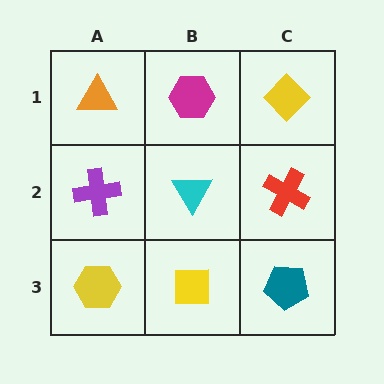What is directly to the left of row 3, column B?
A yellow hexagon.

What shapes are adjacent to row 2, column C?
A yellow diamond (row 1, column C), a teal pentagon (row 3, column C), a cyan triangle (row 2, column B).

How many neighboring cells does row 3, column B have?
3.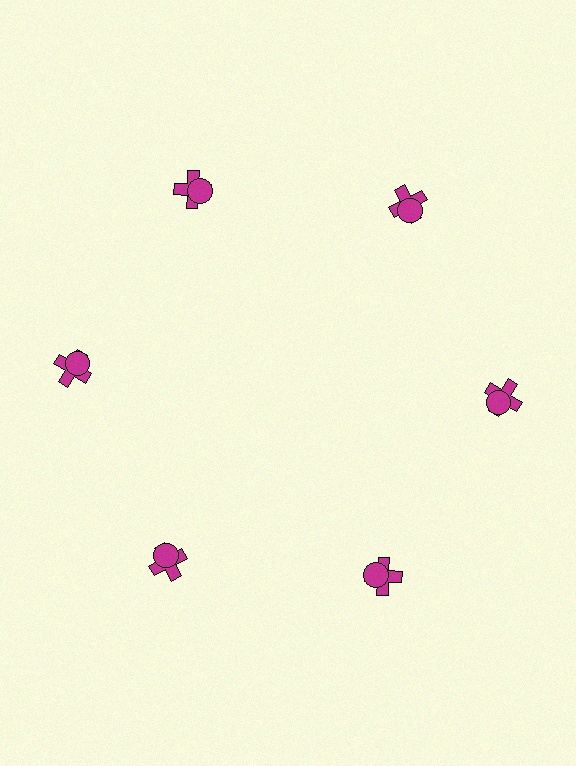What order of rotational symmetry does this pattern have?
This pattern has 6-fold rotational symmetry.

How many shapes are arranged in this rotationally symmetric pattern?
There are 12 shapes, arranged in 6 groups of 2.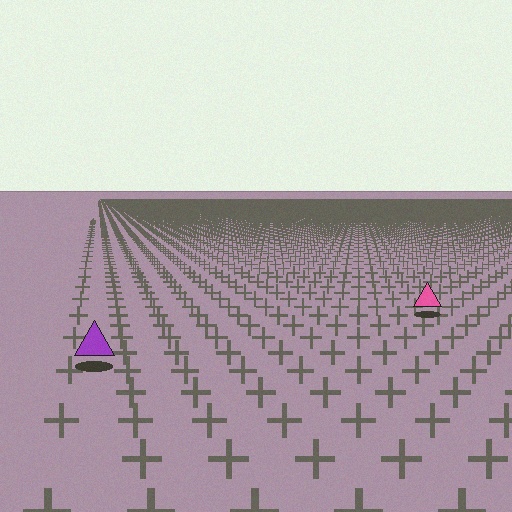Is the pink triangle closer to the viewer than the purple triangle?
No. The purple triangle is closer — you can tell from the texture gradient: the ground texture is coarser near it.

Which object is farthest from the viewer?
The pink triangle is farthest from the viewer. It appears smaller and the ground texture around it is denser.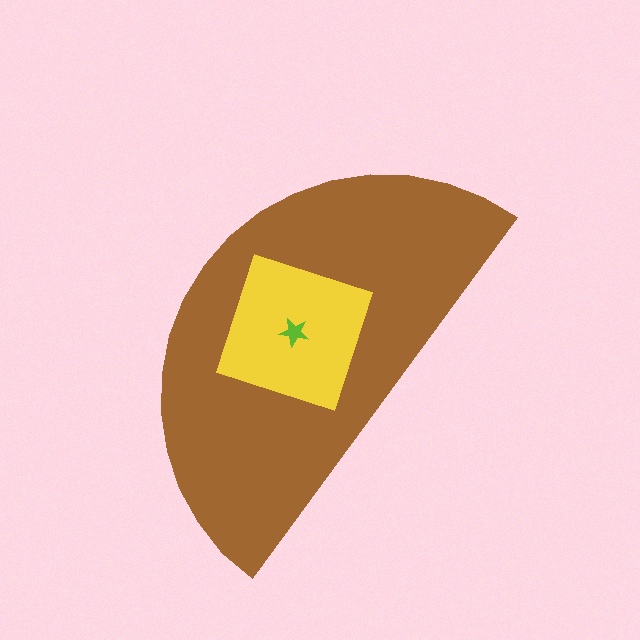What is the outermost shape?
The brown semicircle.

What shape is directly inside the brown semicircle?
The yellow square.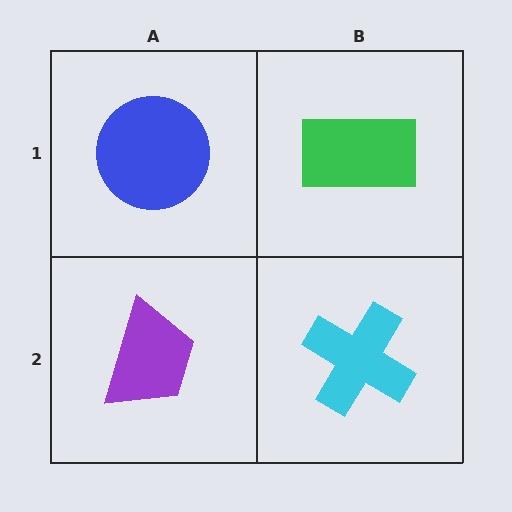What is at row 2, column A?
A purple trapezoid.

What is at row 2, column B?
A cyan cross.